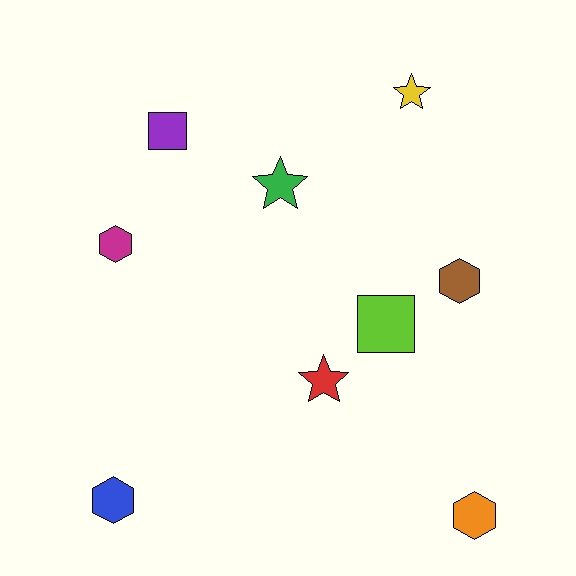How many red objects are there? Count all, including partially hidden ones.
There is 1 red object.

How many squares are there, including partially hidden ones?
There are 2 squares.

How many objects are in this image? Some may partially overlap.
There are 9 objects.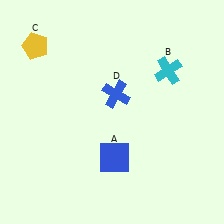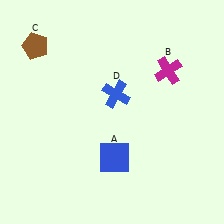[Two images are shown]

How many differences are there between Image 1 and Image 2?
There are 2 differences between the two images.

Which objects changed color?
B changed from cyan to magenta. C changed from yellow to brown.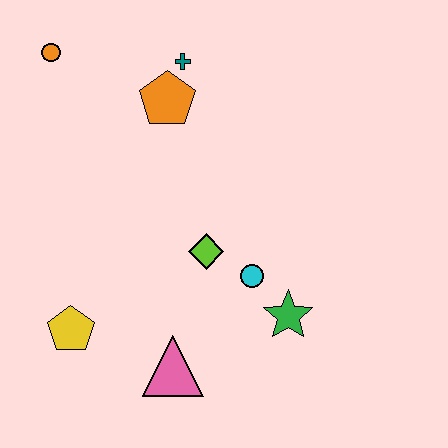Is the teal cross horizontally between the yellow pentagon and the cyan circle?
Yes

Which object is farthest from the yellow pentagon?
The teal cross is farthest from the yellow pentagon.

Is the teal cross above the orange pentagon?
Yes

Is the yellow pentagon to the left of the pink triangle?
Yes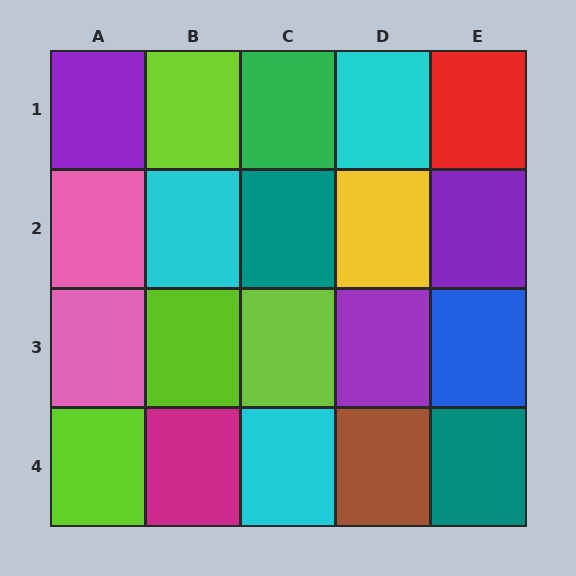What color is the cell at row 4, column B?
Magenta.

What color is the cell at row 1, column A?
Purple.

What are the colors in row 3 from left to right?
Pink, lime, lime, purple, blue.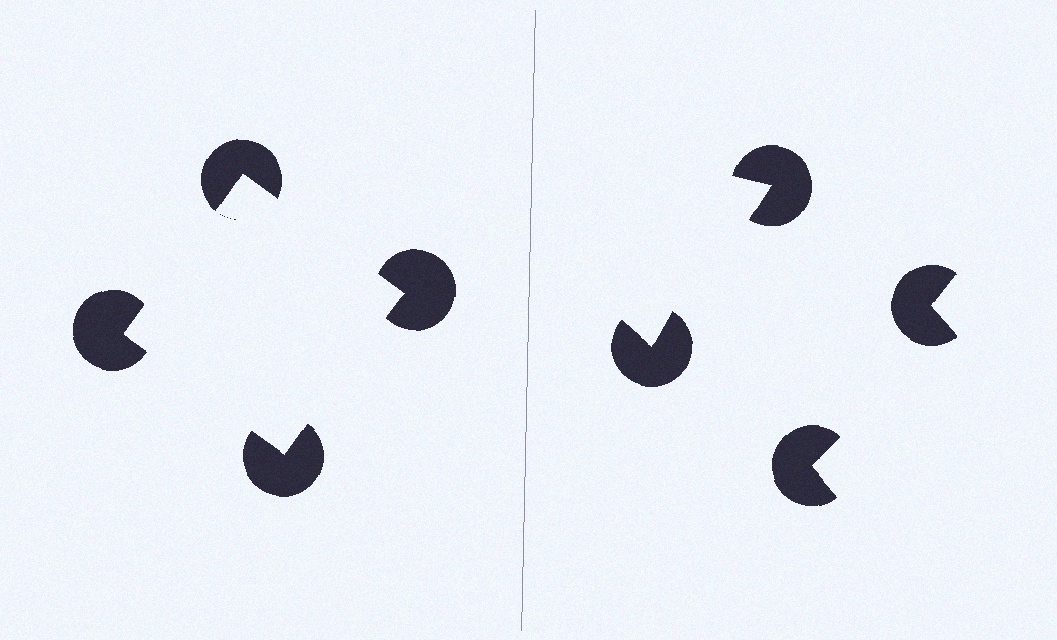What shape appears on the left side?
An illusory square.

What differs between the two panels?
The pac-man discs are positioned identically on both sides; only the wedge orientations differ. On the left they align to a square; on the right they are misaligned.